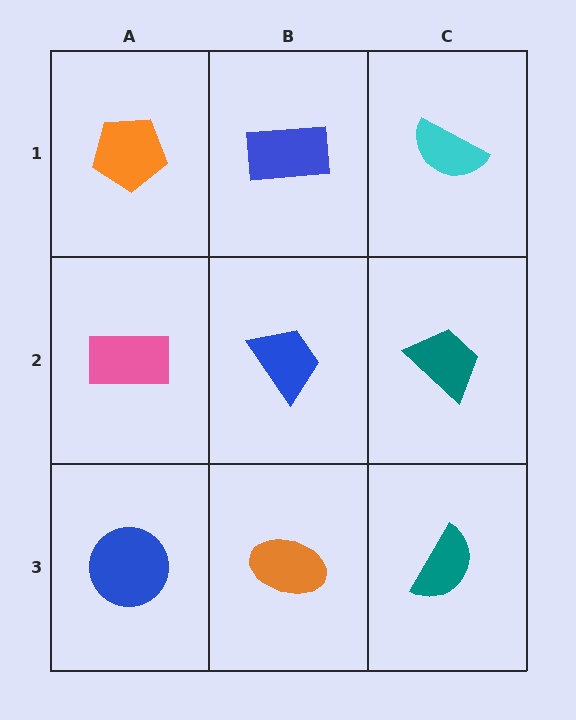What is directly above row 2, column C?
A cyan semicircle.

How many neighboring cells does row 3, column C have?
2.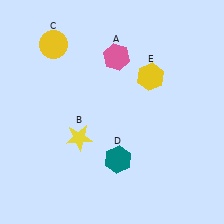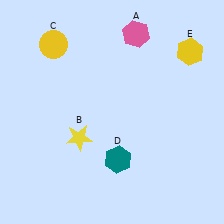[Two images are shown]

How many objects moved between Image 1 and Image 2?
2 objects moved between the two images.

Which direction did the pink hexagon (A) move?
The pink hexagon (A) moved up.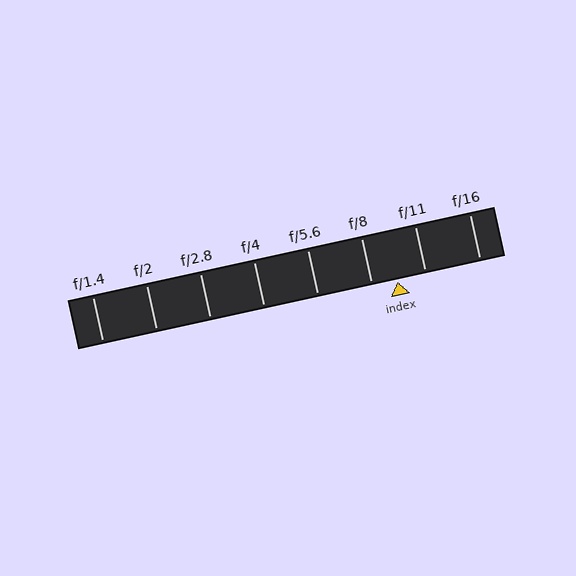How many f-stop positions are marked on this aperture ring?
There are 8 f-stop positions marked.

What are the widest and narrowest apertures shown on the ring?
The widest aperture shown is f/1.4 and the narrowest is f/16.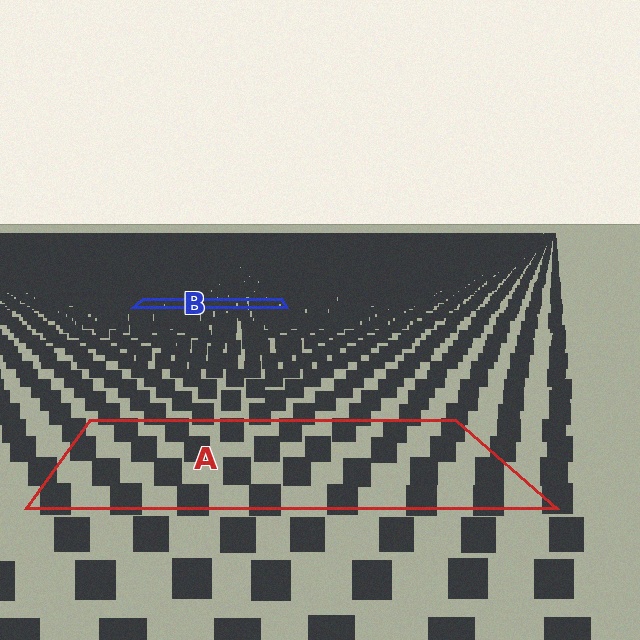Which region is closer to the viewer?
Region A is closer. The texture elements there are larger and more spread out.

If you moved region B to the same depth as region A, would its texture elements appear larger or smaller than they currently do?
They would appear larger. At a closer depth, the same texture elements are projected at a bigger on-screen size.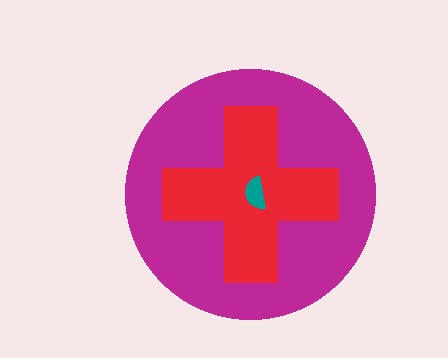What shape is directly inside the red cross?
The teal semicircle.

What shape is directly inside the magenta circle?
The red cross.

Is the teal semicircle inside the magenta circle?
Yes.